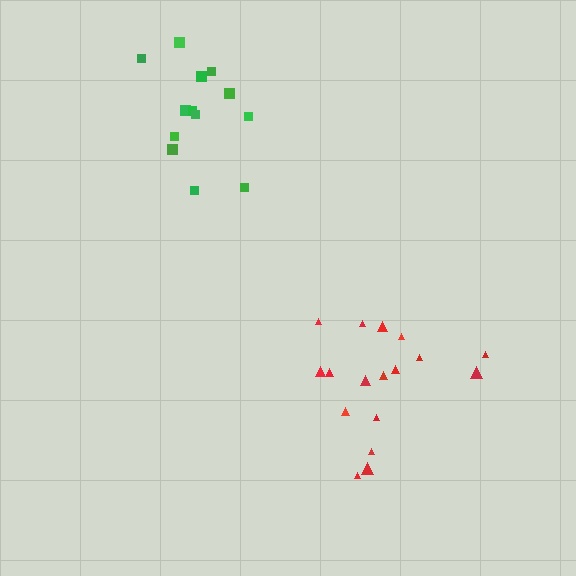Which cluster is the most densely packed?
Red.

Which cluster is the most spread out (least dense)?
Green.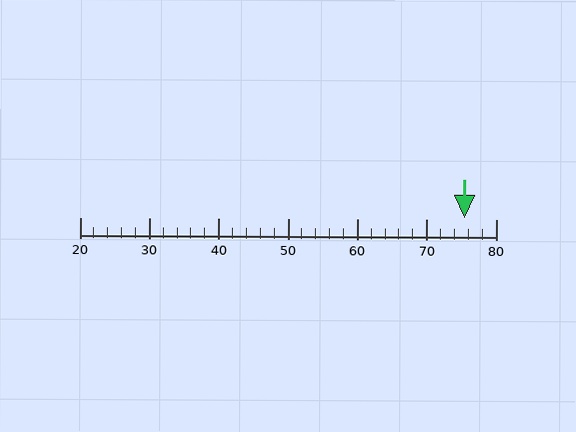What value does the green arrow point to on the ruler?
The green arrow points to approximately 75.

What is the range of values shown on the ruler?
The ruler shows values from 20 to 80.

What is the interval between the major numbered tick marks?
The major tick marks are spaced 10 units apart.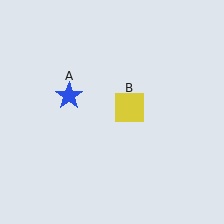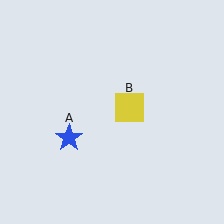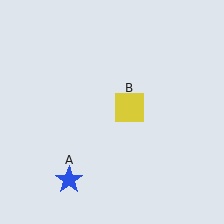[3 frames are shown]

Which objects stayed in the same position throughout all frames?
Yellow square (object B) remained stationary.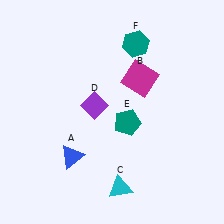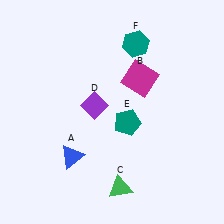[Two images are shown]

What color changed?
The triangle (C) changed from cyan in Image 1 to green in Image 2.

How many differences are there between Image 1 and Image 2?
There is 1 difference between the two images.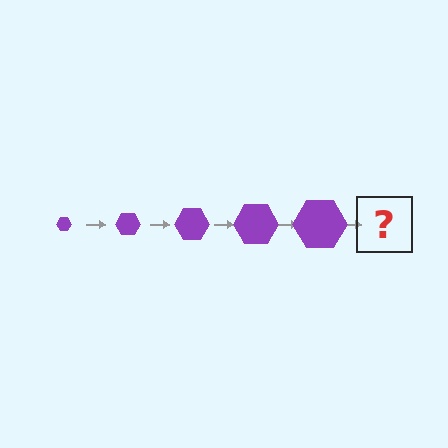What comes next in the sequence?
The next element should be a purple hexagon, larger than the previous one.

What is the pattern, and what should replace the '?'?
The pattern is that the hexagon gets progressively larger each step. The '?' should be a purple hexagon, larger than the previous one.